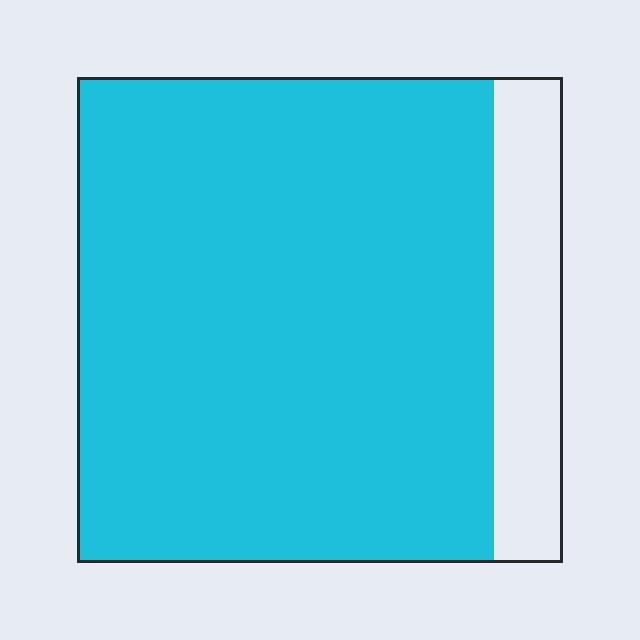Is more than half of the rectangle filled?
Yes.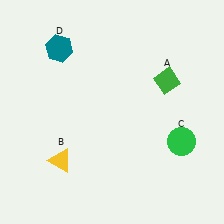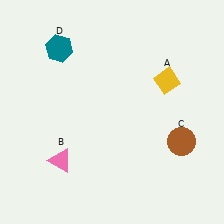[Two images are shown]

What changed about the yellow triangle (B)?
In Image 1, B is yellow. In Image 2, it changed to pink.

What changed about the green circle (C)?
In Image 1, C is green. In Image 2, it changed to brown.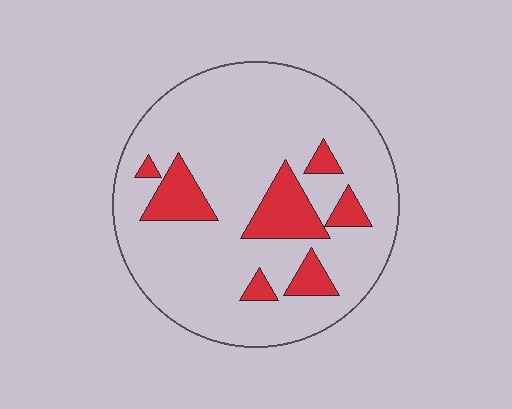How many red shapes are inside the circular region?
7.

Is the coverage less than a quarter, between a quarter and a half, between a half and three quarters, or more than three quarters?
Less than a quarter.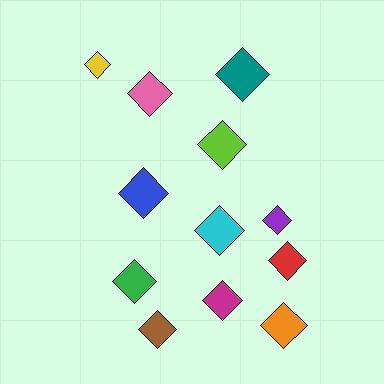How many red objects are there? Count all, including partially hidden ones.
There is 1 red object.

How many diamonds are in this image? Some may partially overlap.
There are 12 diamonds.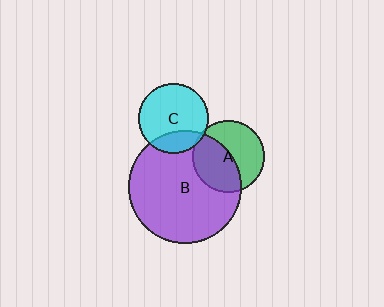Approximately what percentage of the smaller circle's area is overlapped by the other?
Approximately 50%.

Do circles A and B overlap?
Yes.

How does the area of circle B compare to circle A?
Approximately 2.5 times.